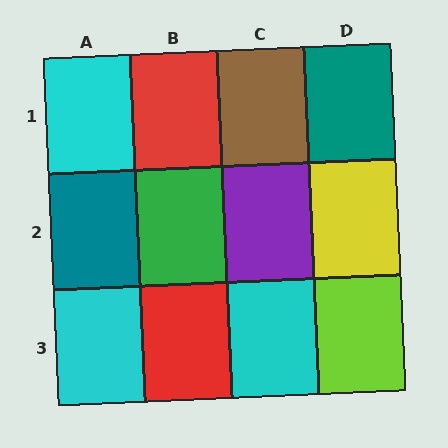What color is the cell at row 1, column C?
Brown.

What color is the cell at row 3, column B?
Red.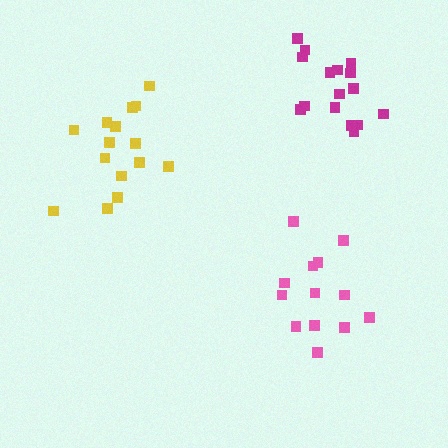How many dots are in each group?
Group 1: 13 dots, Group 2: 15 dots, Group 3: 16 dots (44 total).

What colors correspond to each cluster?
The clusters are colored: pink, yellow, magenta.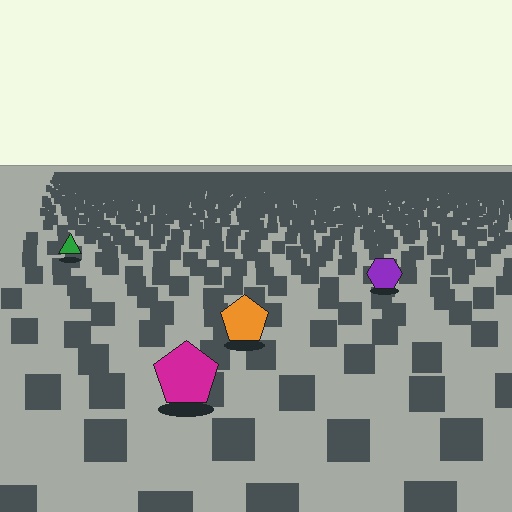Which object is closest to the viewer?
The magenta pentagon is closest. The texture marks near it are larger and more spread out.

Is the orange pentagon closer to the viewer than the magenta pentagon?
No. The magenta pentagon is closer — you can tell from the texture gradient: the ground texture is coarser near it.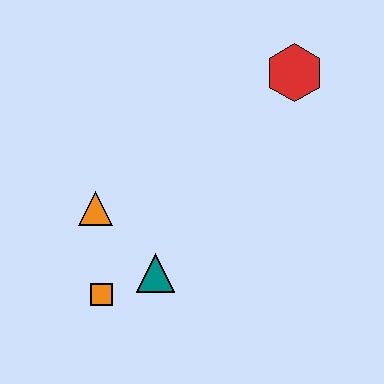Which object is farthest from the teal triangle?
The red hexagon is farthest from the teal triangle.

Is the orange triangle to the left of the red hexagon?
Yes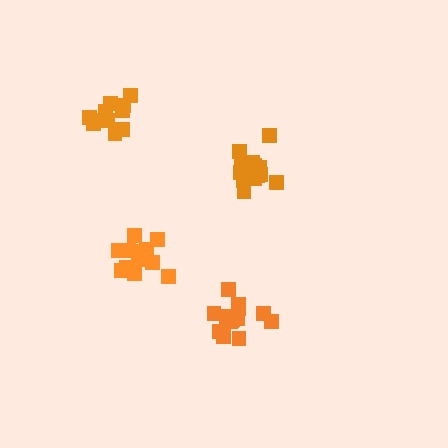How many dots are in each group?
Group 1: 17 dots, Group 2: 12 dots, Group 3: 12 dots, Group 4: 14 dots (55 total).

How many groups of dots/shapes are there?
There are 4 groups.